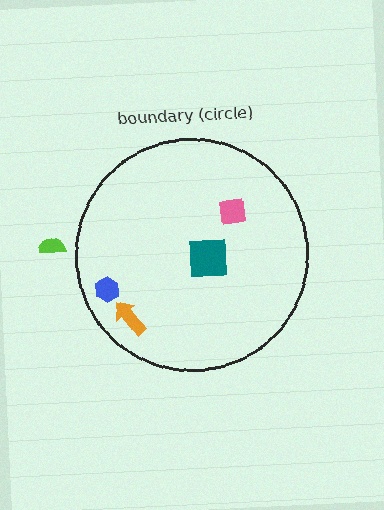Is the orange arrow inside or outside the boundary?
Inside.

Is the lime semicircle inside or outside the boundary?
Outside.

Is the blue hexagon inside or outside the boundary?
Inside.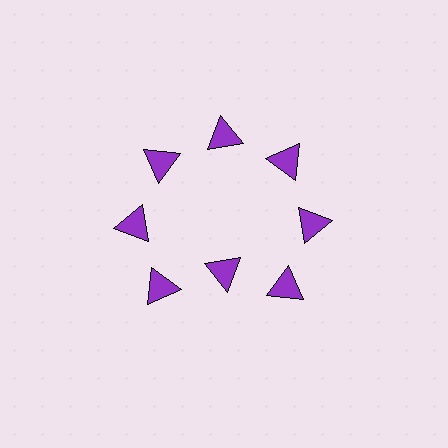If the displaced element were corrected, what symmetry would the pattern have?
It would have 8-fold rotational symmetry — the pattern would map onto itself every 45 degrees.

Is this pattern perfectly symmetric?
No. The 8 purple triangles are arranged in a ring, but one element near the 6 o'clock position is pulled inward toward the center, breaking the 8-fold rotational symmetry.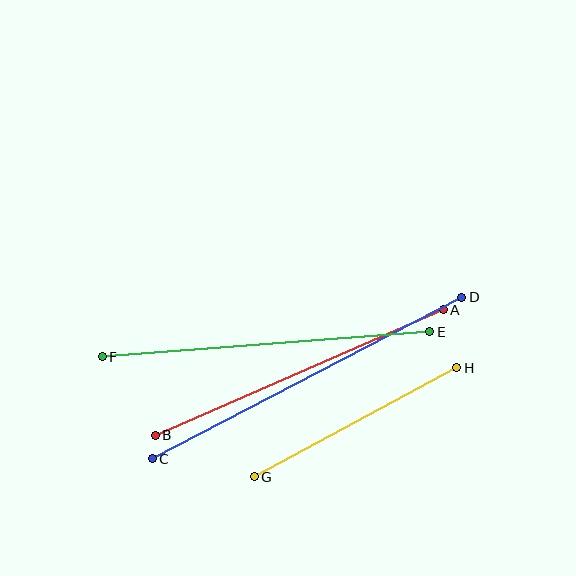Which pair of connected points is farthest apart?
Points C and D are farthest apart.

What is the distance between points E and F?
The distance is approximately 329 pixels.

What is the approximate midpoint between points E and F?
The midpoint is at approximately (266, 344) pixels.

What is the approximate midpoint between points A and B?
The midpoint is at approximately (299, 372) pixels.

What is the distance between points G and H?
The distance is approximately 230 pixels.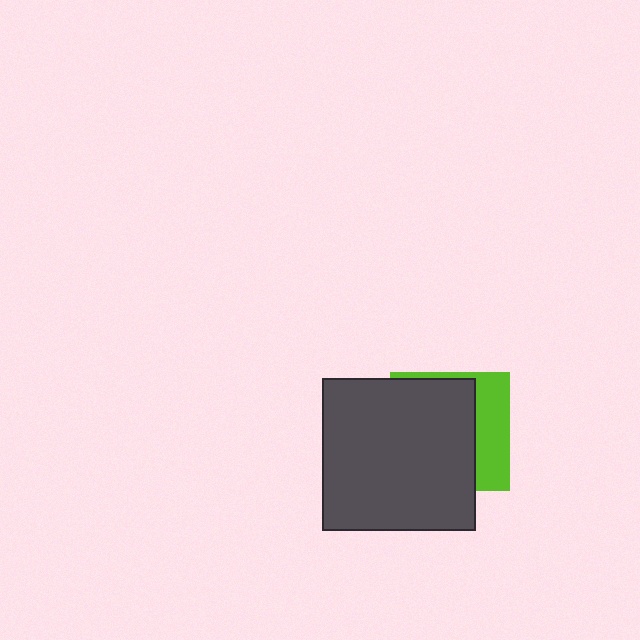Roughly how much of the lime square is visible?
A small part of it is visible (roughly 32%).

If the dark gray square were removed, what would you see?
You would see the complete lime square.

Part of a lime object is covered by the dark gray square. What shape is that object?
It is a square.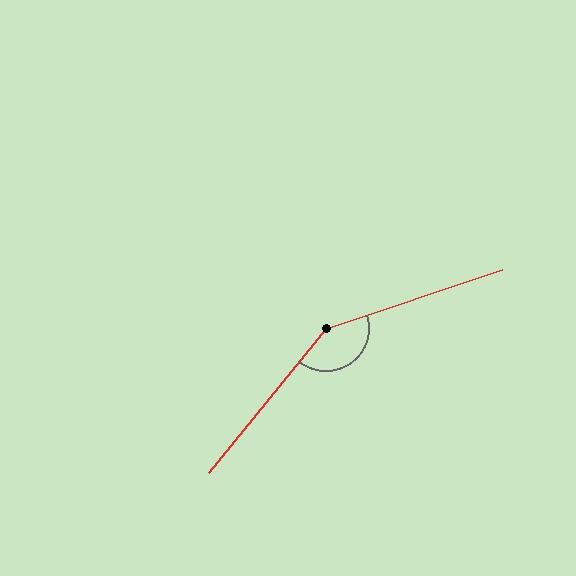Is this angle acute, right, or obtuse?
It is obtuse.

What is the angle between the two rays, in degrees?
Approximately 147 degrees.